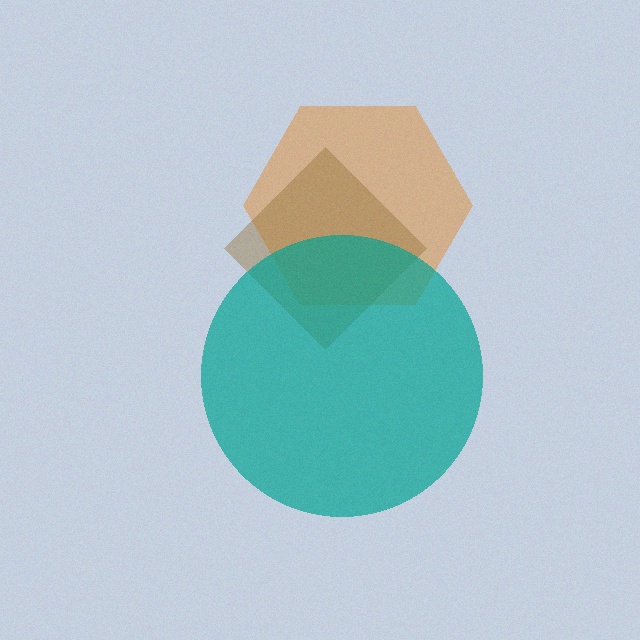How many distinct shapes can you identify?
There are 3 distinct shapes: an orange hexagon, a brown diamond, a teal circle.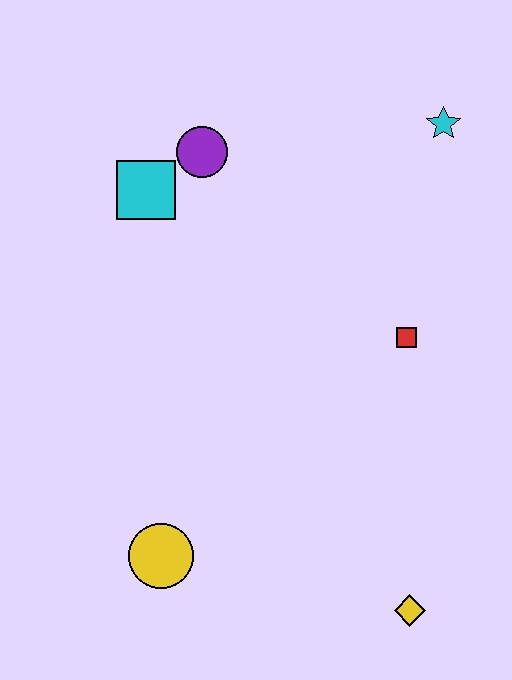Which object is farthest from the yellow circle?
The cyan star is farthest from the yellow circle.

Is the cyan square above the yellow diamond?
Yes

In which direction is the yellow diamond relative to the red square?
The yellow diamond is below the red square.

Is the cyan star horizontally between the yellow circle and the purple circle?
No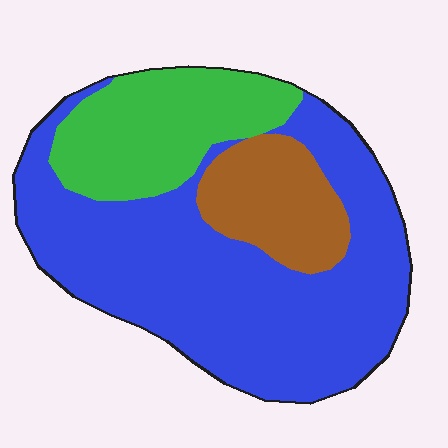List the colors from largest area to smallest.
From largest to smallest: blue, green, brown.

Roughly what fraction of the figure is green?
Green covers about 25% of the figure.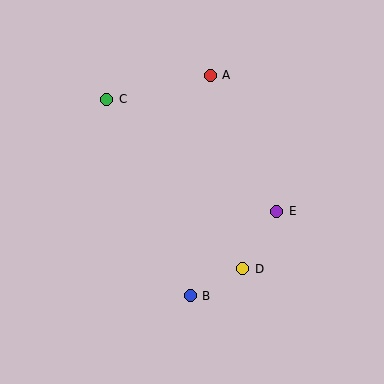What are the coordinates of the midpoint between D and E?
The midpoint between D and E is at (260, 240).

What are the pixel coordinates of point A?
Point A is at (210, 75).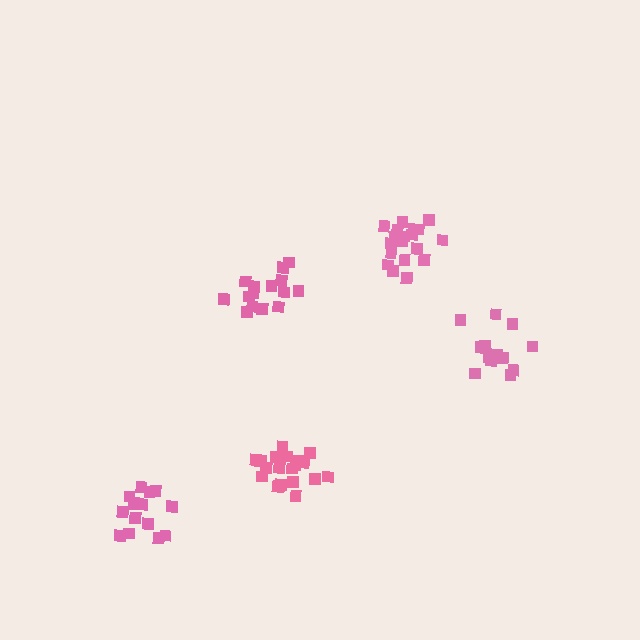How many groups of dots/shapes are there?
There are 5 groups.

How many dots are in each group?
Group 1: 16 dots, Group 2: 15 dots, Group 3: 15 dots, Group 4: 19 dots, Group 5: 21 dots (86 total).